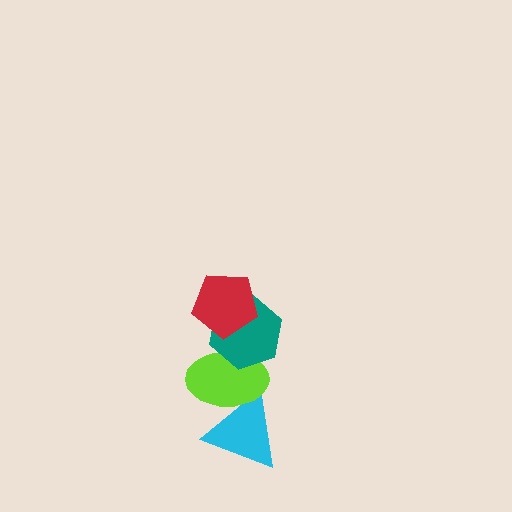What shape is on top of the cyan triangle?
The lime ellipse is on top of the cyan triangle.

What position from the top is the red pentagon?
The red pentagon is 1st from the top.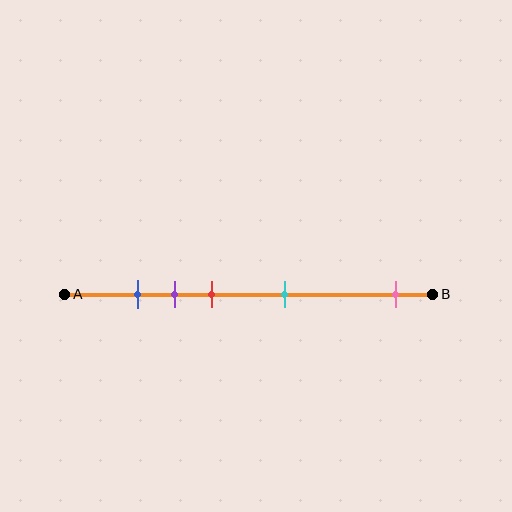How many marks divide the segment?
There are 5 marks dividing the segment.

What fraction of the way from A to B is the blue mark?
The blue mark is approximately 20% (0.2) of the way from A to B.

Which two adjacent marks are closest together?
The blue and purple marks are the closest adjacent pair.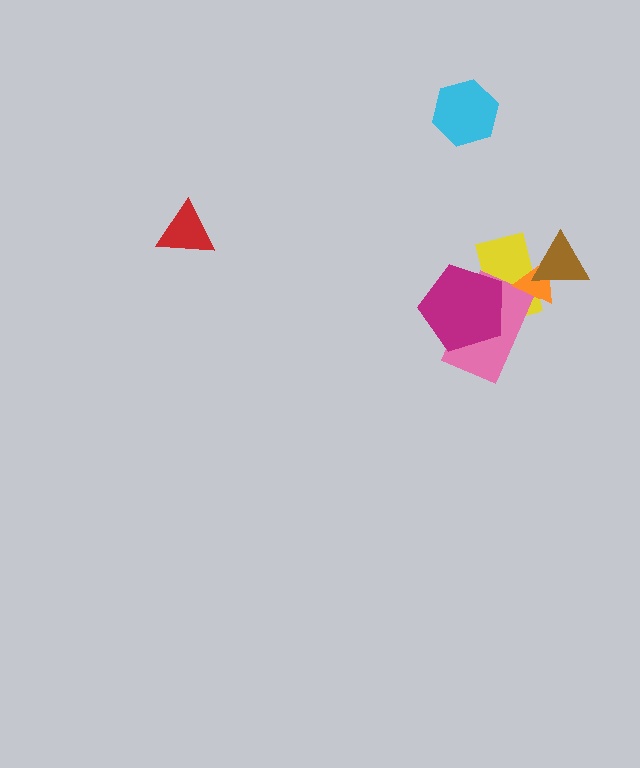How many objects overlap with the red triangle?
0 objects overlap with the red triangle.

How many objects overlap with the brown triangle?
2 objects overlap with the brown triangle.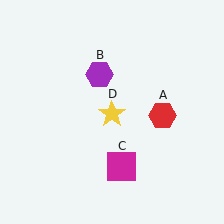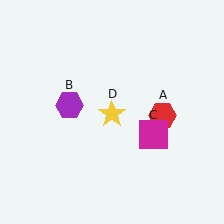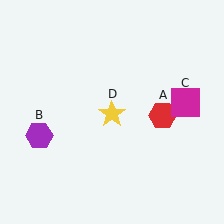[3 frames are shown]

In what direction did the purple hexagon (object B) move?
The purple hexagon (object B) moved down and to the left.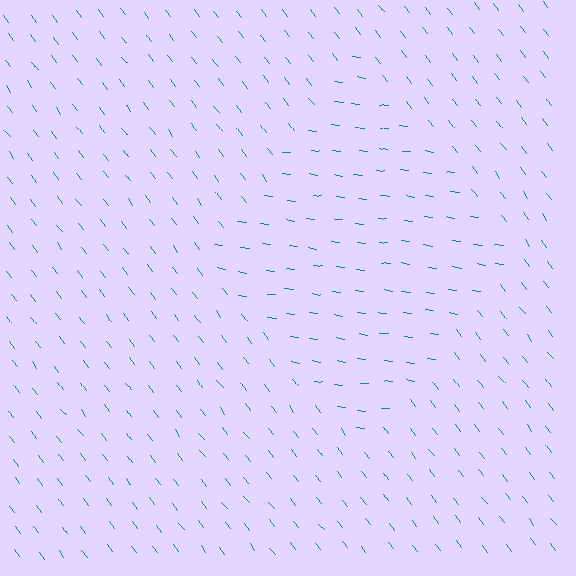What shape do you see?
I see a diamond.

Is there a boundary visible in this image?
Yes, there is a texture boundary formed by a change in line orientation.